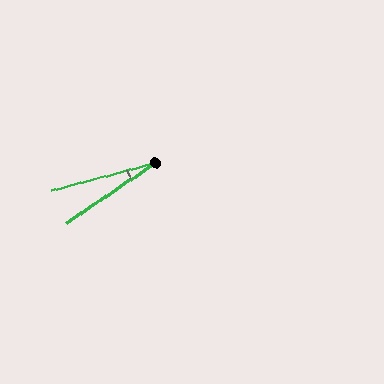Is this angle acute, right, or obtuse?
It is acute.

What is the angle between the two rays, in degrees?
Approximately 19 degrees.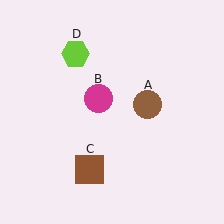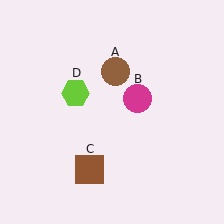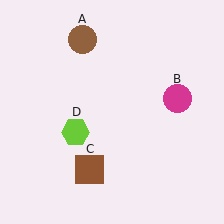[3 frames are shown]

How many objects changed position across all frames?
3 objects changed position: brown circle (object A), magenta circle (object B), lime hexagon (object D).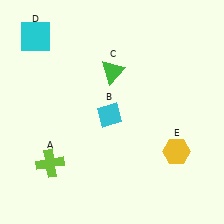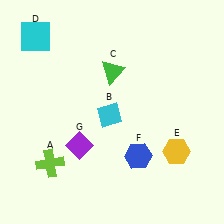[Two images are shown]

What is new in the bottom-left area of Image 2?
A purple diamond (G) was added in the bottom-left area of Image 2.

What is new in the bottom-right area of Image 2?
A blue hexagon (F) was added in the bottom-right area of Image 2.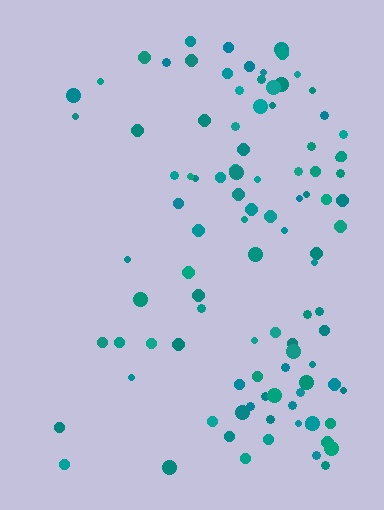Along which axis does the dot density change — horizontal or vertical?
Horizontal.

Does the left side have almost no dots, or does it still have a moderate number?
Still a moderate number, just noticeably fewer than the right.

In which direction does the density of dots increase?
From left to right, with the right side densest.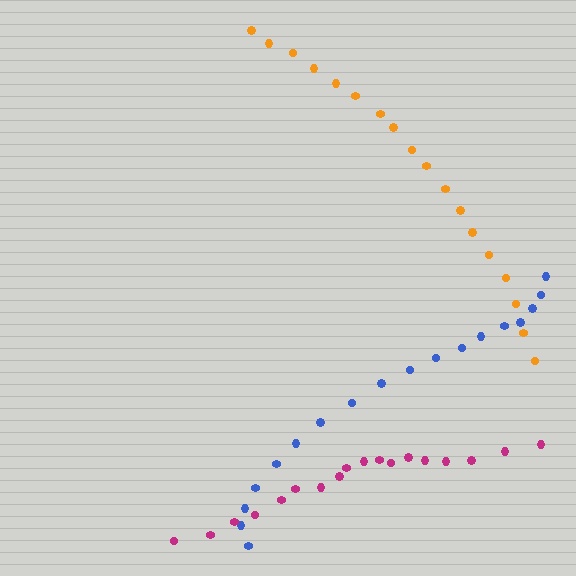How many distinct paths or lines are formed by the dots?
There are 3 distinct paths.